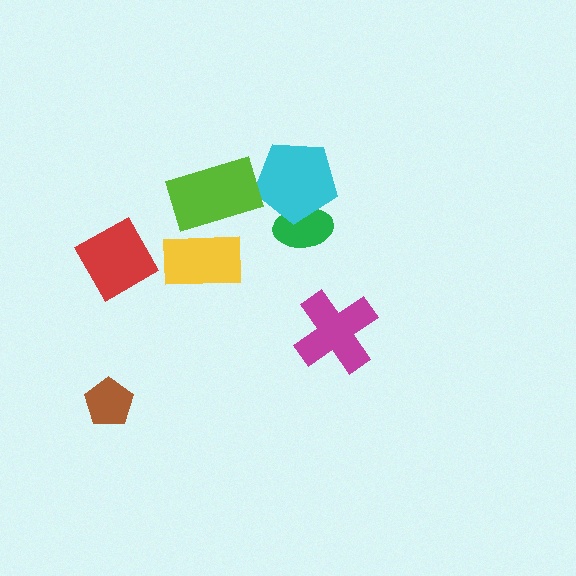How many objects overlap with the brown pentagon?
0 objects overlap with the brown pentagon.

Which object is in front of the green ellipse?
The cyan pentagon is in front of the green ellipse.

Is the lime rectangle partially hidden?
Yes, it is partially covered by another shape.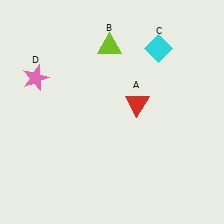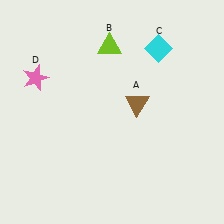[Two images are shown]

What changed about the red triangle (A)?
In Image 1, A is red. In Image 2, it changed to brown.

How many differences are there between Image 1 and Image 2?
There is 1 difference between the two images.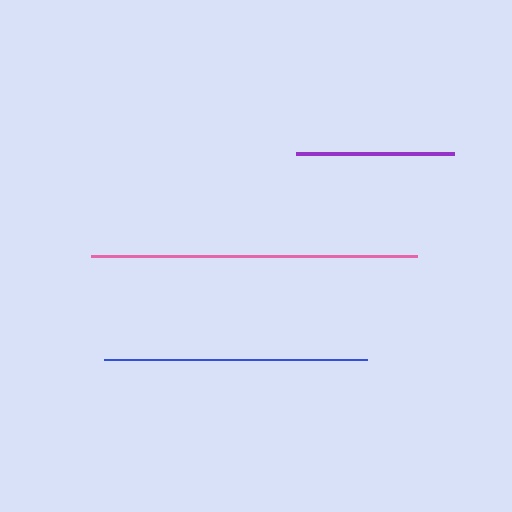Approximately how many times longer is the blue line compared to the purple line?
The blue line is approximately 1.7 times the length of the purple line.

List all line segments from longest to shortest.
From longest to shortest: pink, blue, purple.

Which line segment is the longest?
The pink line is the longest at approximately 326 pixels.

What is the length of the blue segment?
The blue segment is approximately 264 pixels long.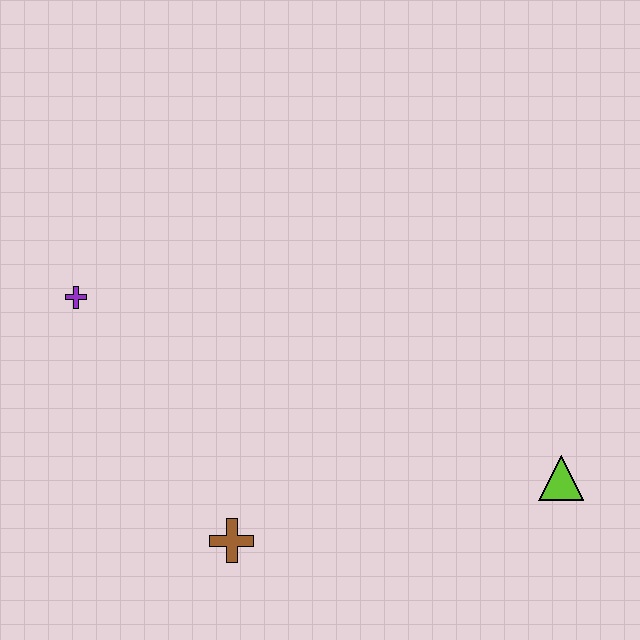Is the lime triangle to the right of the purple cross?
Yes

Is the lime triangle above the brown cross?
Yes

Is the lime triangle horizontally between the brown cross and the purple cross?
No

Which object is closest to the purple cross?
The brown cross is closest to the purple cross.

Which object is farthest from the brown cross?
The lime triangle is farthest from the brown cross.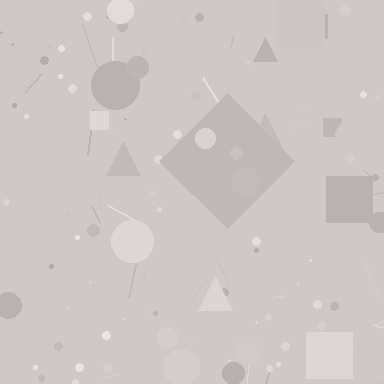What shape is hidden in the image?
A diamond is hidden in the image.